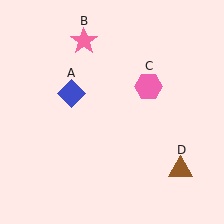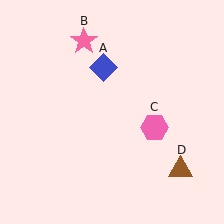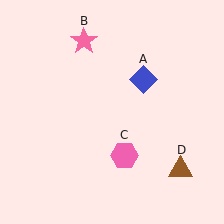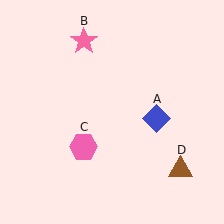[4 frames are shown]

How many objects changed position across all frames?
2 objects changed position: blue diamond (object A), pink hexagon (object C).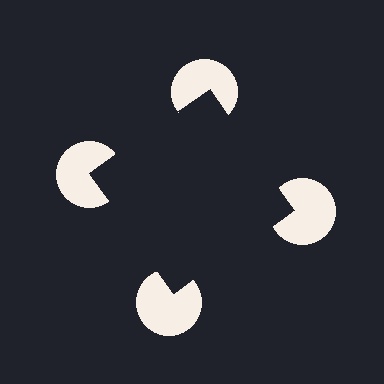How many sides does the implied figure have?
4 sides.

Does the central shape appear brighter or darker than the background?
It typically appears slightly darker than the background, even though no actual brightness change is drawn.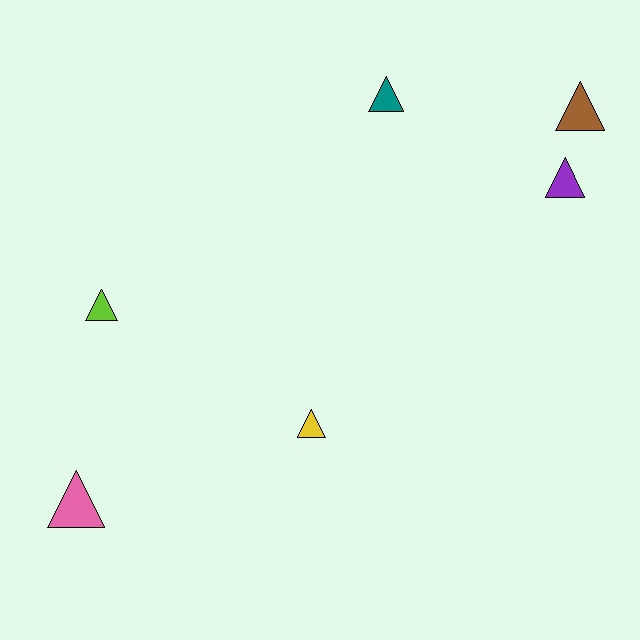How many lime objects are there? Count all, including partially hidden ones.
There is 1 lime object.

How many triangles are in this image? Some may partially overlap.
There are 6 triangles.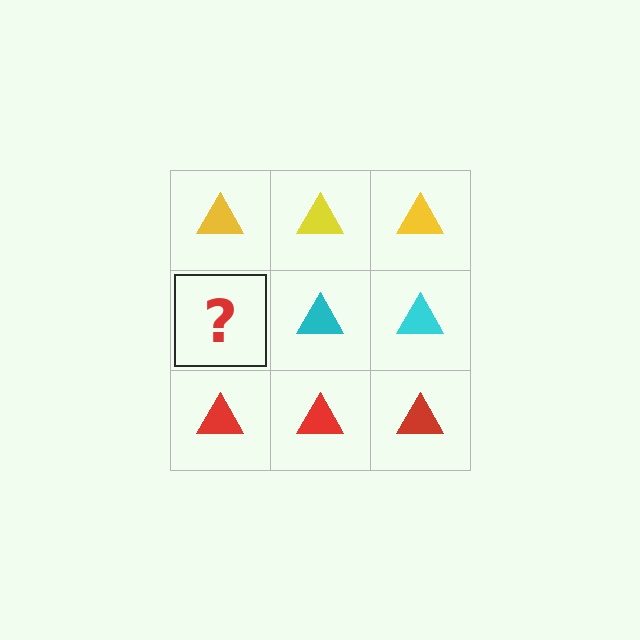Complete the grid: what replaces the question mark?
The question mark should be replaced with a cyan triangle.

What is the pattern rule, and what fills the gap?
The rule is that each row has a consistent color. The gap should be filled with a cyan triangle.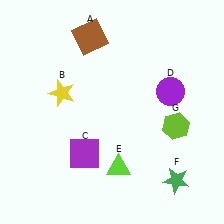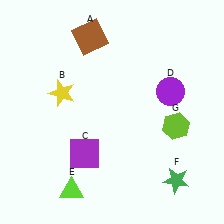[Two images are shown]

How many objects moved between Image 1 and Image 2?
1 object moved between the two images.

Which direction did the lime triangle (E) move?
The lime triangle (E) moved left.